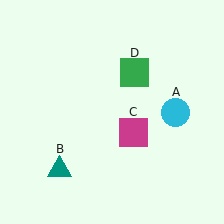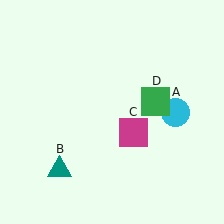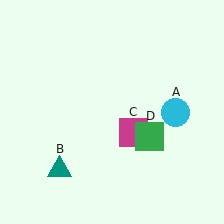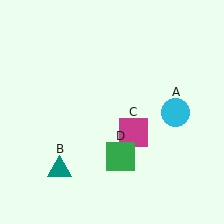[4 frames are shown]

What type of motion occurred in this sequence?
The green square (object D) rotated clockwise around the center of the scene.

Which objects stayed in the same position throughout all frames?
Cyan circle (object A) and teal triangle (object B) and magenta square (object C) remained stationary.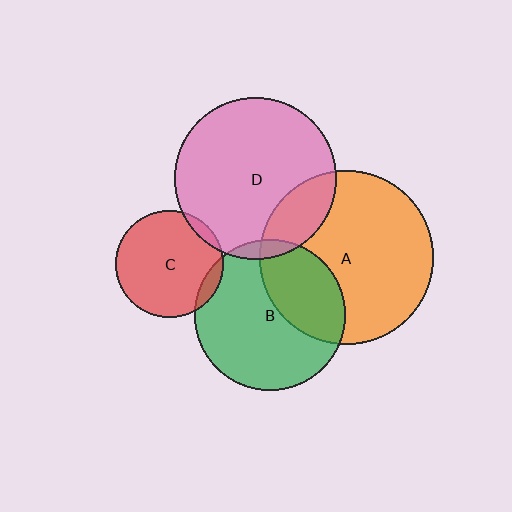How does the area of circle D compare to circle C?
Approximately 2.3 times.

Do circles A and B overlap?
Yes.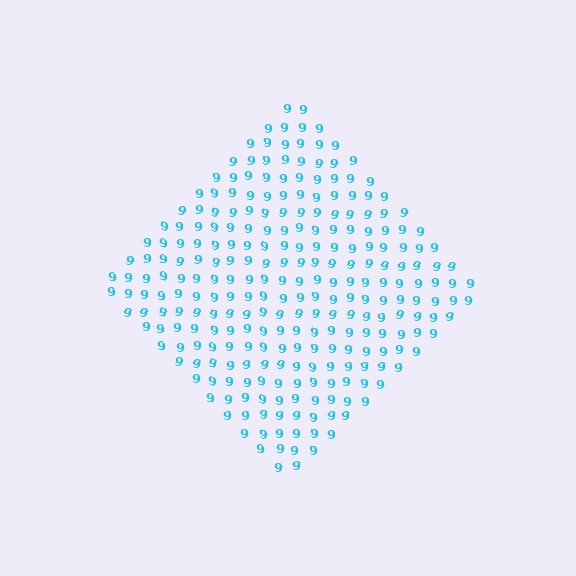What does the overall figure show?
The overall figure shows a diamond.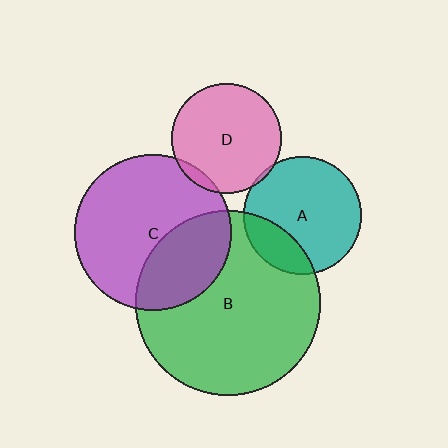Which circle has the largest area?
Circle B (green).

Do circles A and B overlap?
Yes.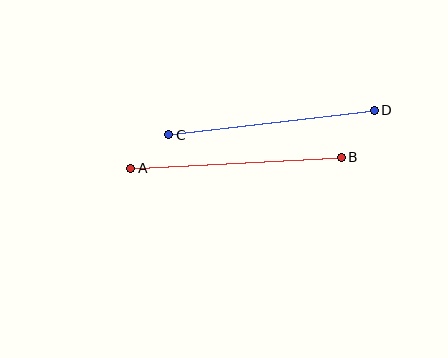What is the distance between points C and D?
The distance is approximately 207 pixels.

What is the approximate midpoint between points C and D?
The midpoint is at approximately (271, 122) pixels.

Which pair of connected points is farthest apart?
Points A and B are farthest apart.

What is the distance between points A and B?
The distance is approximately 210 pixels.